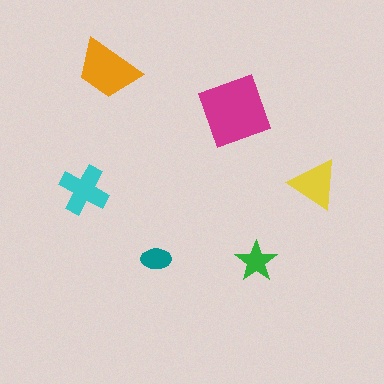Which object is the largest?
The magenta diamond.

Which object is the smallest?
The teal ellipse.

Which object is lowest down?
The green star is bottommost.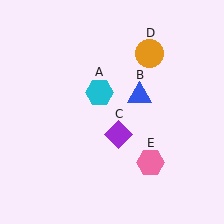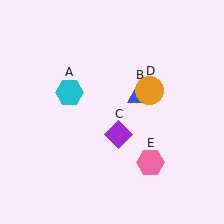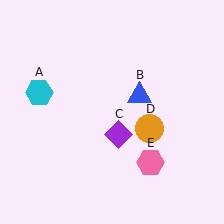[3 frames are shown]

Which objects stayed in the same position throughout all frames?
Blue triangle (object B) and purple diamond (object C) and pink hexagon (object E) remained stationary.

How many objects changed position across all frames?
2 objects changed position: cyan hexagon (object A), orange circle (object D).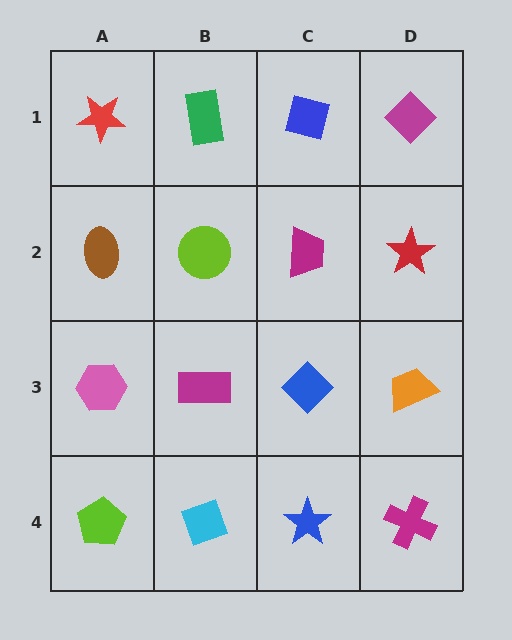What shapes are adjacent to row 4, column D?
An orange trapezoid (row 3, column D), a blue star (row 4, column C).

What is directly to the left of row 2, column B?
A brown ellipse.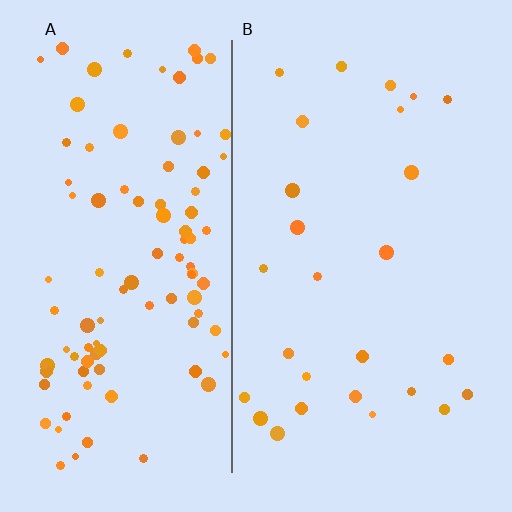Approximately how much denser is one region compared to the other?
Approximately 3.7× — region A over region B.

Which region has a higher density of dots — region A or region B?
A (the left).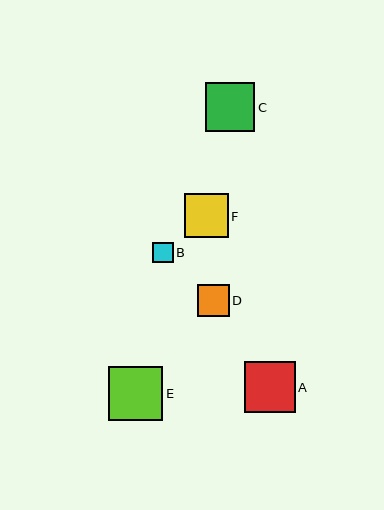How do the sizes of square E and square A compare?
Square E and square A are approximately the same size.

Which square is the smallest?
Square B is the smallest with a size of approximately 20 pixels.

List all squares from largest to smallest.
From largest to smallest: E, A, C, F, D, B.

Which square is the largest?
Square E is the largest with a size of approximately 54 pixels.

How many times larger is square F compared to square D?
Square F is approximately 1.4 times the size of square D.